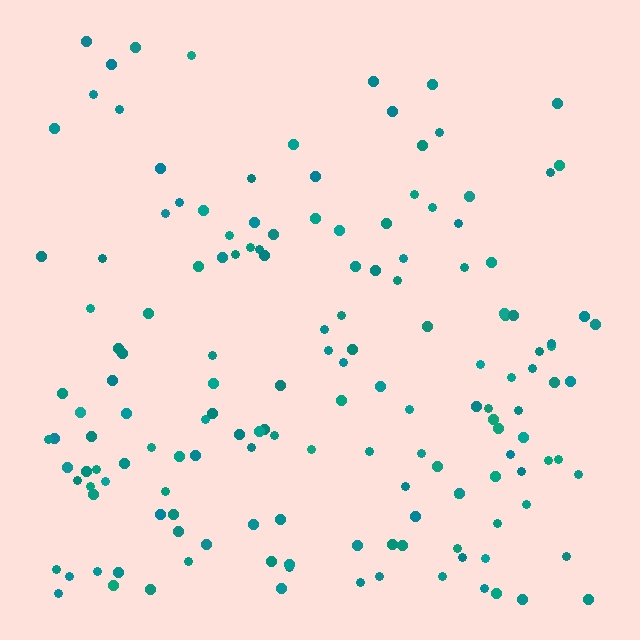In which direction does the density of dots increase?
From top to bottom, with the bottom side densest.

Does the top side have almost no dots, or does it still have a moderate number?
Still a moderate number, just noticeably fewer than the bottom.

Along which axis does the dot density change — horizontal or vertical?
Vertical.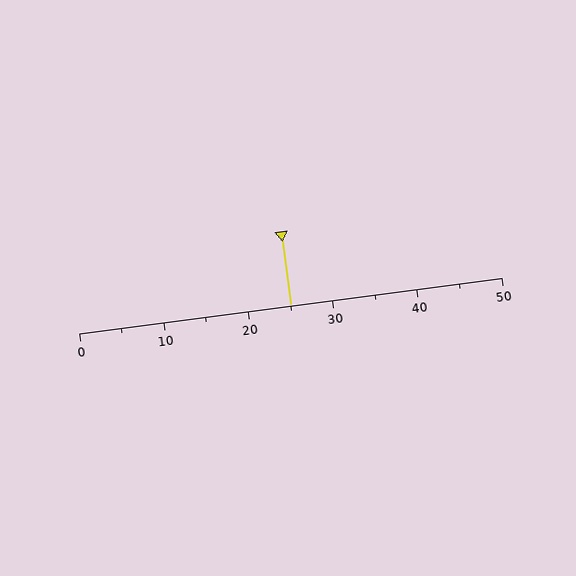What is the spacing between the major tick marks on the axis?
The major ticks are spaced 10 apart.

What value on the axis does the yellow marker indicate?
The marker indicates approximately 25.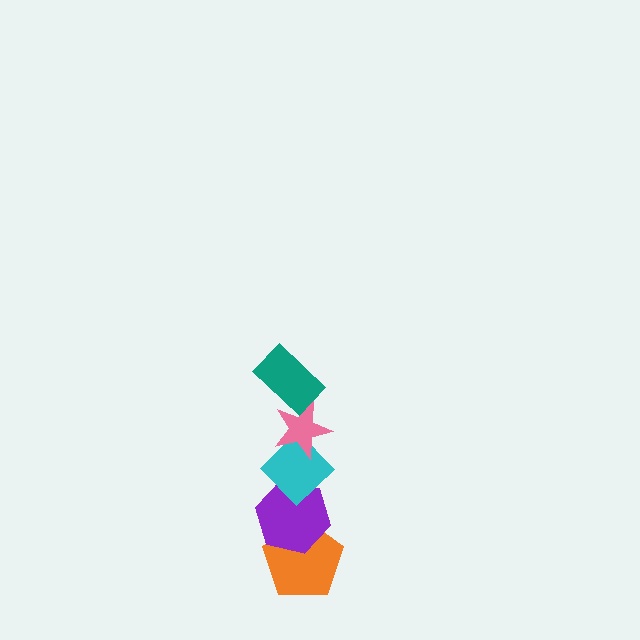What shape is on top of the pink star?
The teal rectangle is on top of the pink star.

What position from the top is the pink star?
The pink star is 2nd from the top.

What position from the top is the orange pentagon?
The orange pentagon is 5th from the top.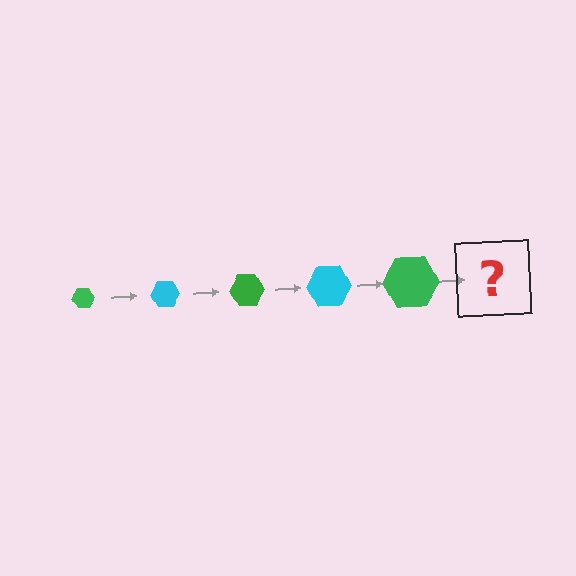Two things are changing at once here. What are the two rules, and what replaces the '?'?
The two rules are that the hexagon grows larger each step and the color cycles through green and cyan. The '?' should be a cyan hexagon, larger than the previous one.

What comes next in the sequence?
The next element should be a cyan hexagon, larger than the previous one.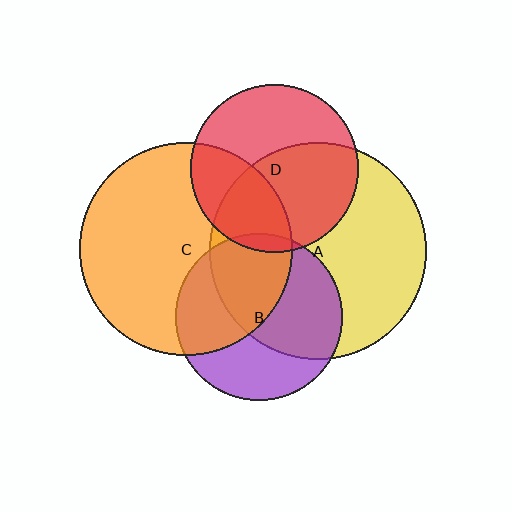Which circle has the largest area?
Circle A (yellow).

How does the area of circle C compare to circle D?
Approximately 1.6 times.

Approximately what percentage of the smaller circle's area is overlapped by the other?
Approximately 45%.